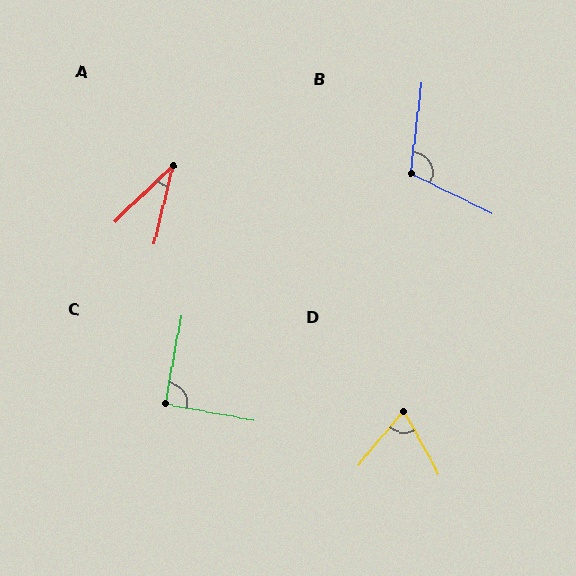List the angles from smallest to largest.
A (32°), D (69°), C (90°), B (109°).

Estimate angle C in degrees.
Approximately 90 degrees.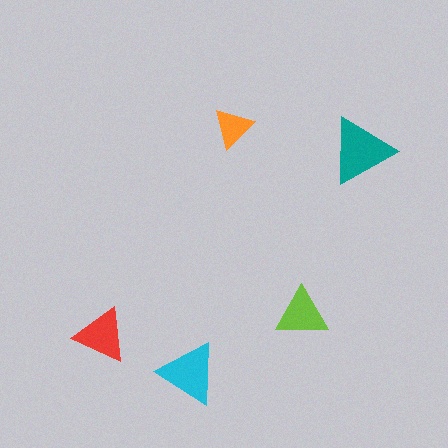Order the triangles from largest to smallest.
the teal one, the cyan one, the red one, the lime one, the orange one.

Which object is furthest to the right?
The teal triangle is rightmost.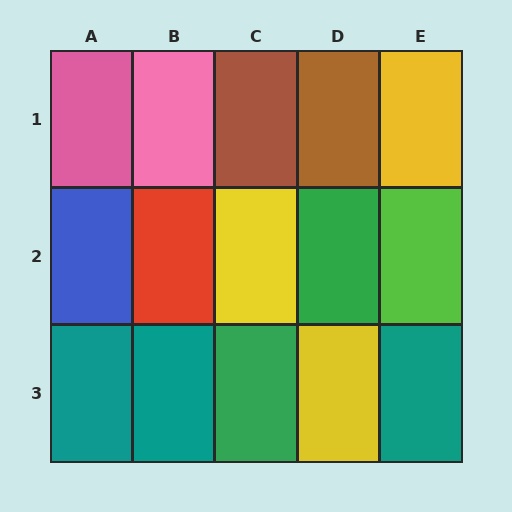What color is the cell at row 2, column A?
Blue.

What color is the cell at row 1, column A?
Pink.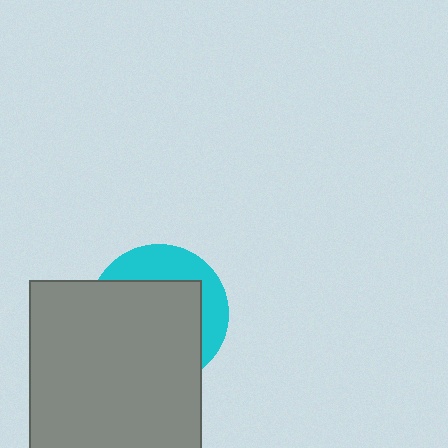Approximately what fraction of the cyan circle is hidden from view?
Roughly 68% of the cyan circle is hidden behind the gray square.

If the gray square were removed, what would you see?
You would see the complete cyan circle.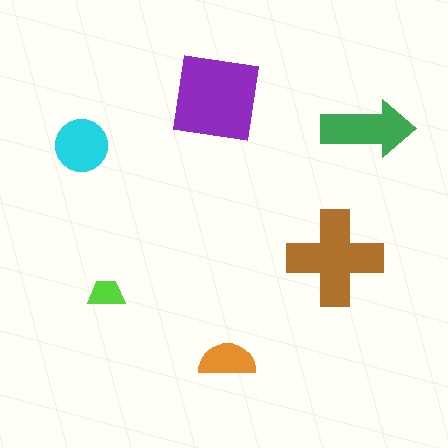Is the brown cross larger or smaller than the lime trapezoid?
Larger.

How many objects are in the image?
There are 6 objects in the image.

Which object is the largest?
The purple square.